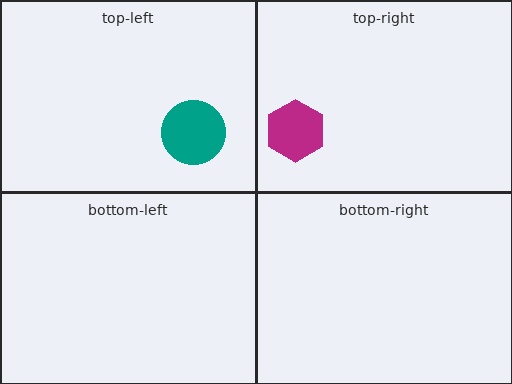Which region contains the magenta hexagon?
The top-right region.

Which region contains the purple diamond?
The top-left region.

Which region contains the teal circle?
The top-left region.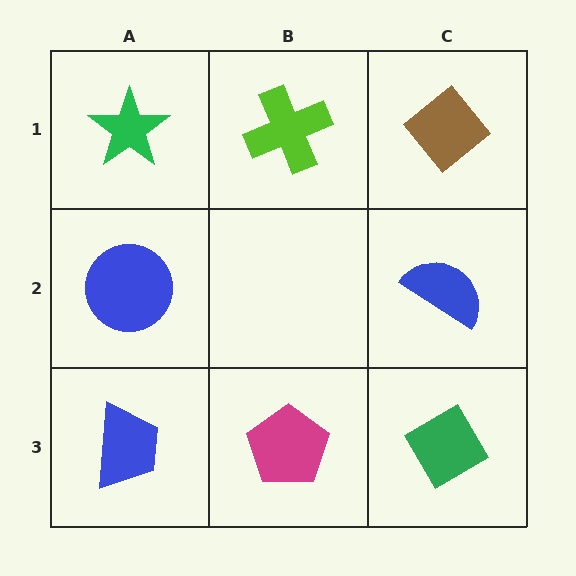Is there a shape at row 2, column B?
No, that cell is empty.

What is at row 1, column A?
A green star.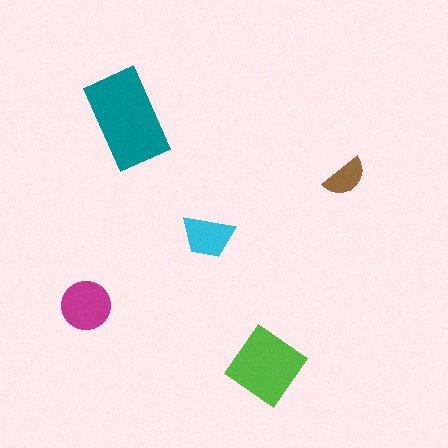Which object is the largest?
The teal rectangle.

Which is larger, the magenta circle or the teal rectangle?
The teal rectangle.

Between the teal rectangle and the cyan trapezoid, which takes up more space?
The teal rectangle.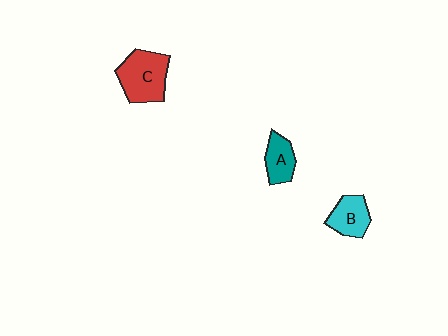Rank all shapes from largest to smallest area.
From largest to smallest: C (red), B (cyan), A (teal).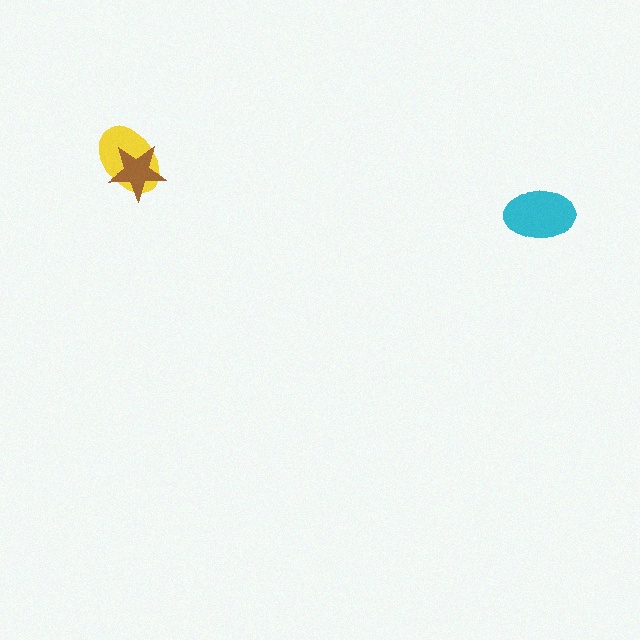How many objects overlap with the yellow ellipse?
1 object overlaps with the yellow ellipse.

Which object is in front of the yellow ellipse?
The brown star is in front of the yellow ellipse.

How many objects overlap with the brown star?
1 object overlaps with the brown star.